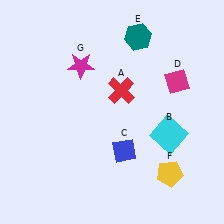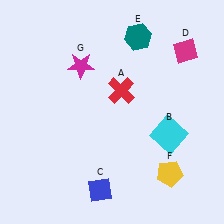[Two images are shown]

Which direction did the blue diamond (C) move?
The blue diamond (C) moved down.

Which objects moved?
The objects that moved are: the blue diamond (C), the magenta diamond (D).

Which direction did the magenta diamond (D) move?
The magenta diamond (D) moved up.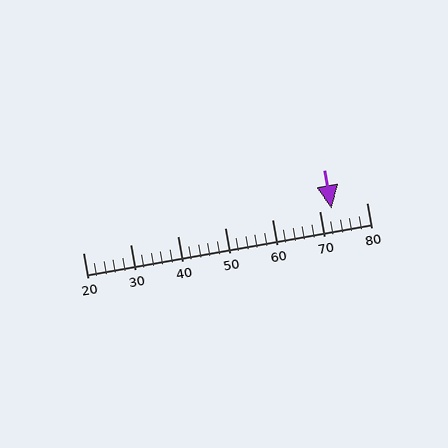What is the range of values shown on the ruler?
The ruler shows values from 20 to 80.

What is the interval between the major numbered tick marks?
The major tick marks are spaced 10 units apart.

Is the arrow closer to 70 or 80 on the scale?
The arrow is closer to 70.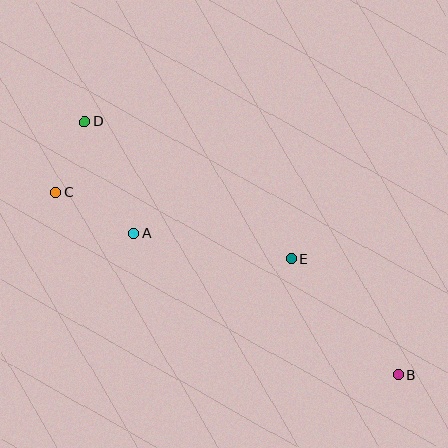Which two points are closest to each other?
Points C and D are closest to each other.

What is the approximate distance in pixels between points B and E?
The distance between B and E is approximately 157 pixels.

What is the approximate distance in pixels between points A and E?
The distance between A and E is approximately 160 pixels.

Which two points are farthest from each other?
Points B and D are farthest from each other.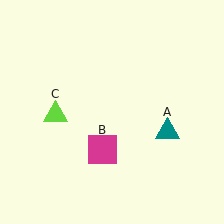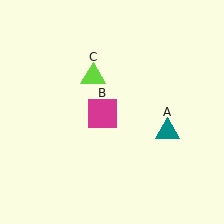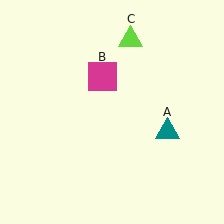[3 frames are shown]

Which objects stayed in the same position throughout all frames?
Teal triangle (object A) remained stationary.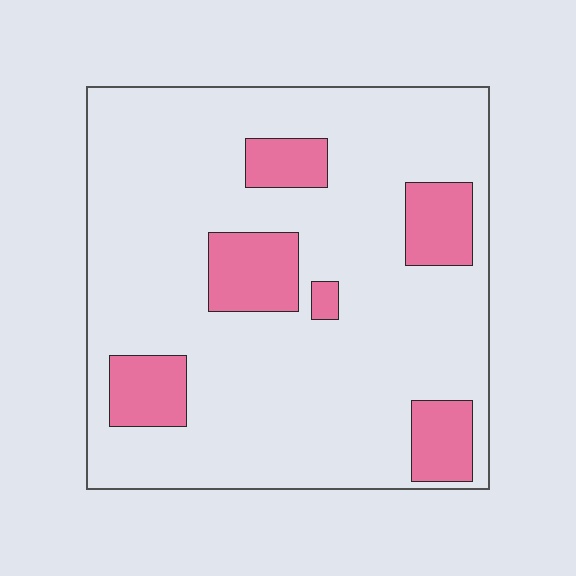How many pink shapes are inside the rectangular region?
6.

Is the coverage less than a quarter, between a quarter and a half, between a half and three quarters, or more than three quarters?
Less than a quarter.